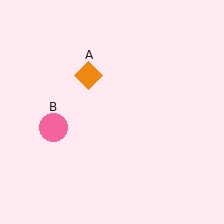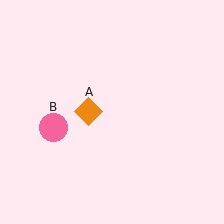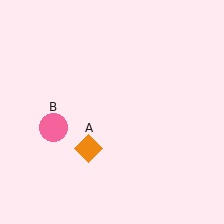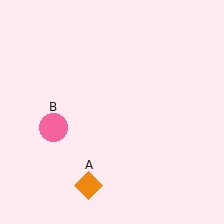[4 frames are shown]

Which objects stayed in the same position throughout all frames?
Pink circle (object B) remained stationary.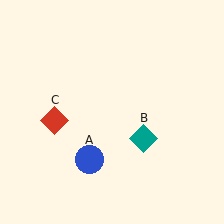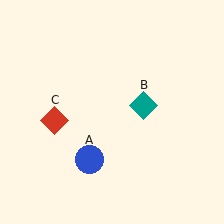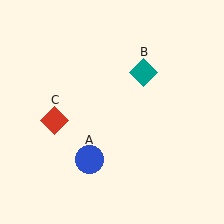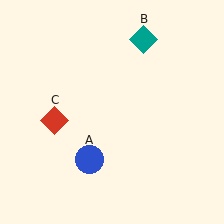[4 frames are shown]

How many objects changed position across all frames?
1 object changed position: teal diamond (object B).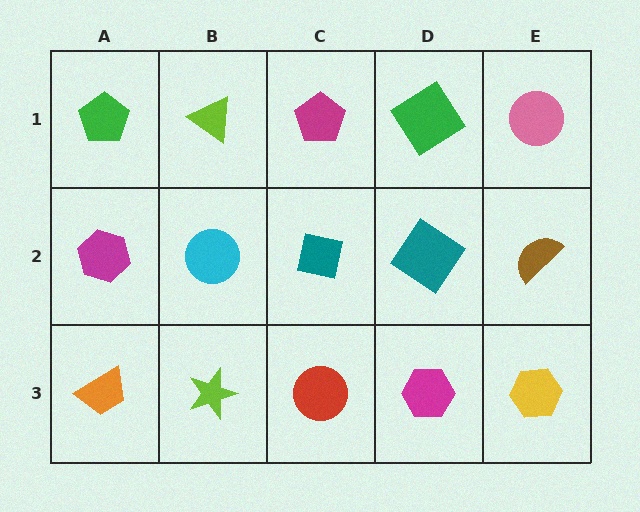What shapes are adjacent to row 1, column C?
A teal square (row 2, column C), a lime triangle (row 1, column B), a green diamond (row 1, column D).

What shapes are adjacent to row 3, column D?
A teal diamond (row 2, column D), a red circle (row 3, column C), a yellow hexagon (row 3, column E).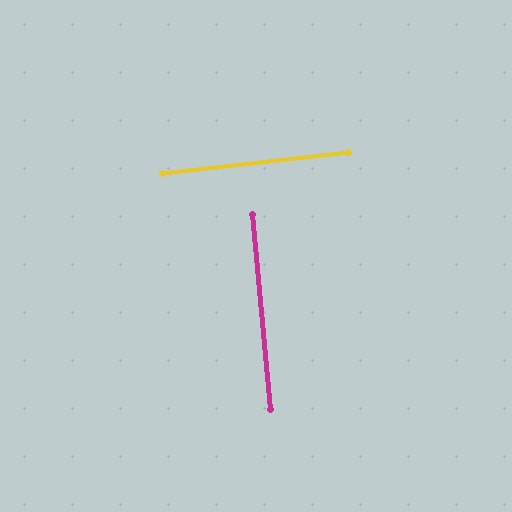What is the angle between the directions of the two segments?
Approximately 89 degrees.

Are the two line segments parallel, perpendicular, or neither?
Perpendicular — they meet at approximately 89°.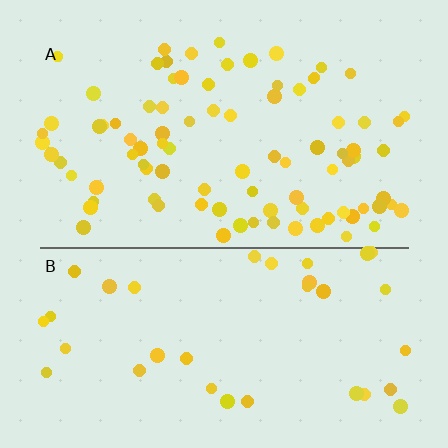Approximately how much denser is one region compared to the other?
Approximately 2.5× — region A over region B.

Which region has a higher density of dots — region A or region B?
A (the top).